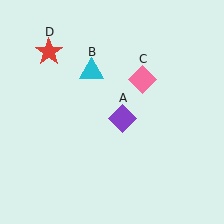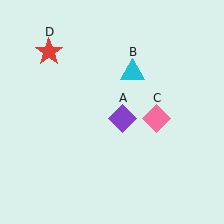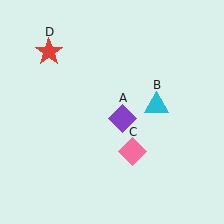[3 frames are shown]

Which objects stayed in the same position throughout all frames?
Purple diamond (object A) and red star (object D) remained stationary.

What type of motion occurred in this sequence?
The cyan triangle (object B), pink diamond (object C) rotated clockwise around the center of the scene.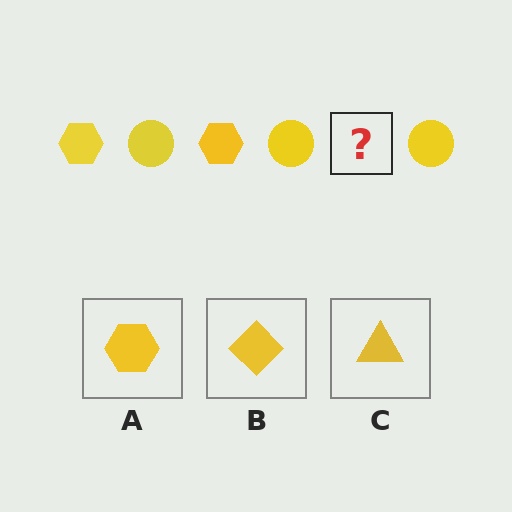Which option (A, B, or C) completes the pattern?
A.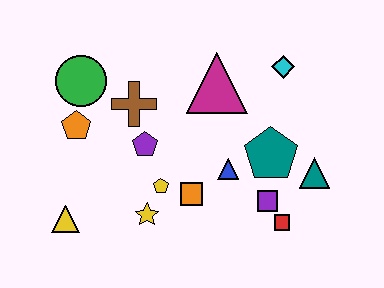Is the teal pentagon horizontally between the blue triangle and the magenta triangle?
No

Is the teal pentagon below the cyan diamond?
Yes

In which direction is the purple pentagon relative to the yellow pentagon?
The purple pentagon is above the yellow pentagon.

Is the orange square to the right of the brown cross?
Yes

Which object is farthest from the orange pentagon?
The teal triangle is farthest from the orange pentagon.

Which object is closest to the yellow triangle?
The yellow star is closest to the yellow triangle.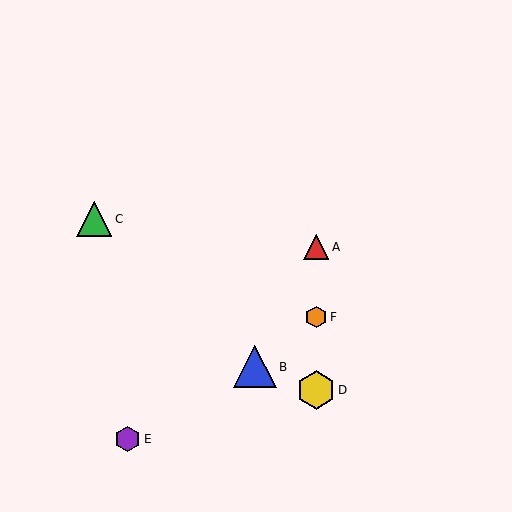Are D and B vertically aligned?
No, D is at x≈316 and B is at x≈255.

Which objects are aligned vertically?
Objects A, D, F are aligned vertically.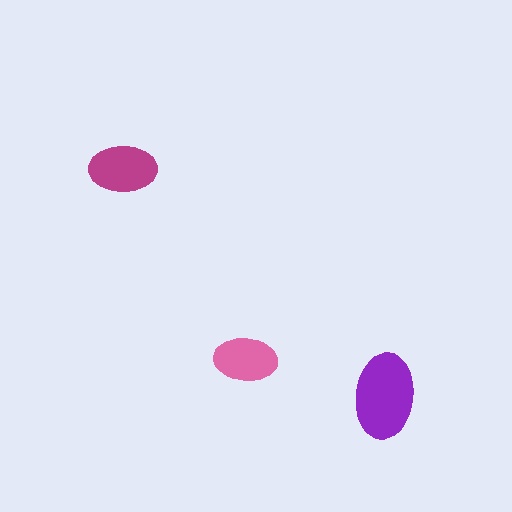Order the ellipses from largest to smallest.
the purple one, the magenta one, the pink one.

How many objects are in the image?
There are 3 objects in the image.